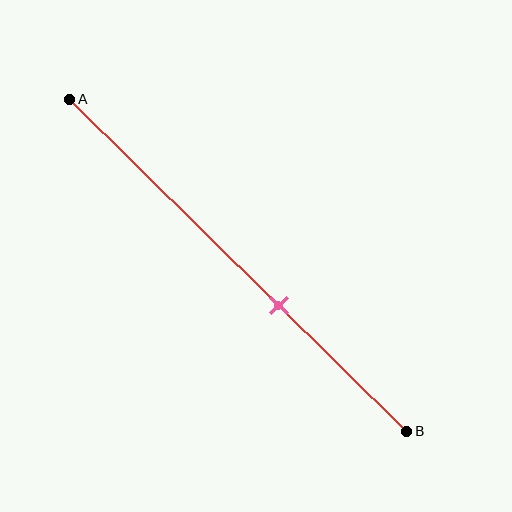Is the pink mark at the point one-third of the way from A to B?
No, the mark is at about 60% from A, not at the 33% one-third point.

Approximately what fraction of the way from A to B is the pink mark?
The pink mark is approximately 60% of the way from A to B.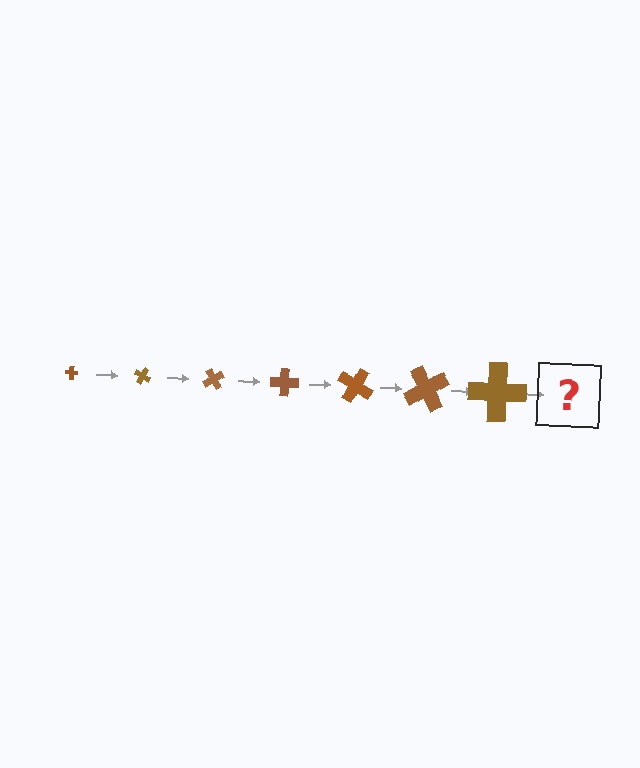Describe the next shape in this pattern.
It should be a cross, larger than the previous one and rotated 210 degrees from the start.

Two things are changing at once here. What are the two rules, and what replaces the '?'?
The two rules are that the cross grows larger each step and it rotates 30 degrees each step. The '?' should be a cross, larger than the previous one and rotated 210 degrees from the start.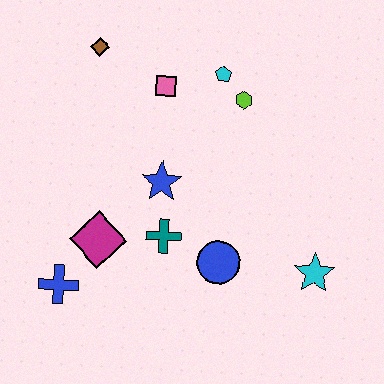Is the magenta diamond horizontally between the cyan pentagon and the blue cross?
Yes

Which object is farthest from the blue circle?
The brown diamond is farthest from the blue circle.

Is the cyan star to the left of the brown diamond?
No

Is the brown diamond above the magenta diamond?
Yes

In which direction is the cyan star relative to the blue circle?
The cyan star is to the right of the blue circle.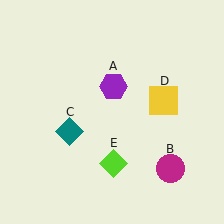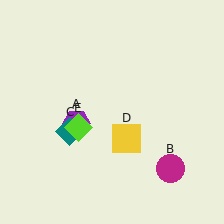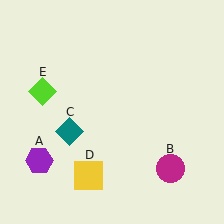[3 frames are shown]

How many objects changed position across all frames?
3 objects changed position: purple hexagon (object A), yellow square (object D), lime diamond (object E).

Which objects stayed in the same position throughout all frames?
Magenta circle (object B) and teal diamond (object C) remained stationary.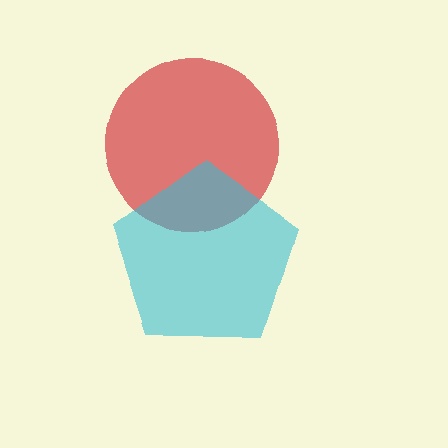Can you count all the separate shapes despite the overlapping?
Yes, there are 2 separate shapes.